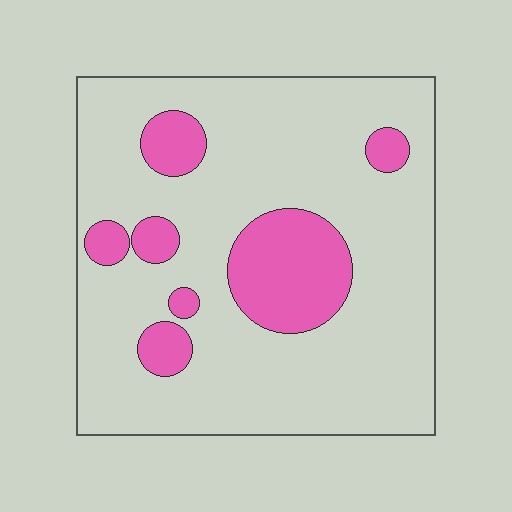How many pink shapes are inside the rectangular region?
7.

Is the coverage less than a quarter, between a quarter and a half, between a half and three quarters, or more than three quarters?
Less than a quarter.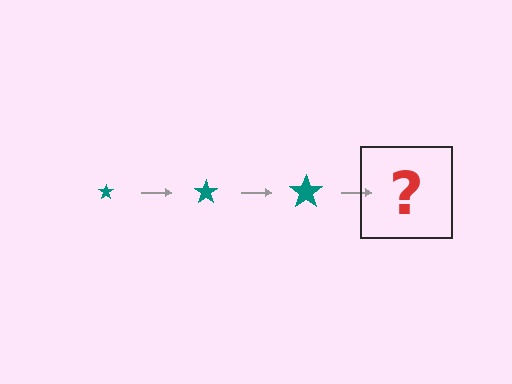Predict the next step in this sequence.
The next step is a teal star, larger than the previous one.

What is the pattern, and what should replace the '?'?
The pattern is that the star gets progressively larger each step. The '?' should be a teal star, larger than the previous one.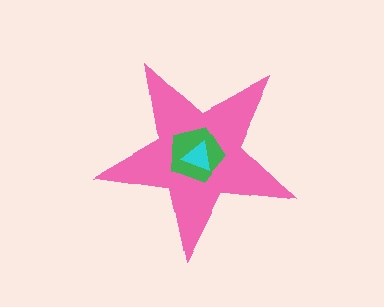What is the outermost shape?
The pink star.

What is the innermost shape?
The cyan triangle.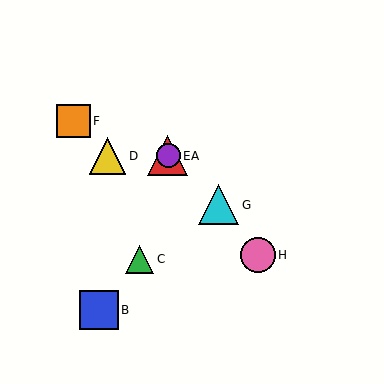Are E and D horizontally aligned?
Yes, both are at y≈156.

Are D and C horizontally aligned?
No, D is at y≈156 and C is at y≈259.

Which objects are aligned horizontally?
Objects A, D, E are aligned horizontally.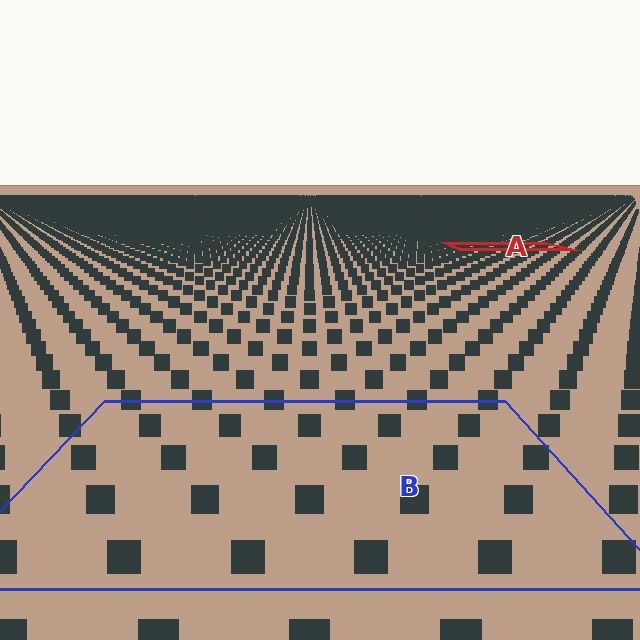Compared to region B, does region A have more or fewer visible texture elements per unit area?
Region A has more texture elements per unit area — they are packed more densely because it is farther away.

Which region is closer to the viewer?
Region B is closer. The texture elements there are larger and more spread out.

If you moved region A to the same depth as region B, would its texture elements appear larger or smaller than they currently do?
They would appear larger. At a closer depth, the same texture elements are projected at a bigger on-screen size.